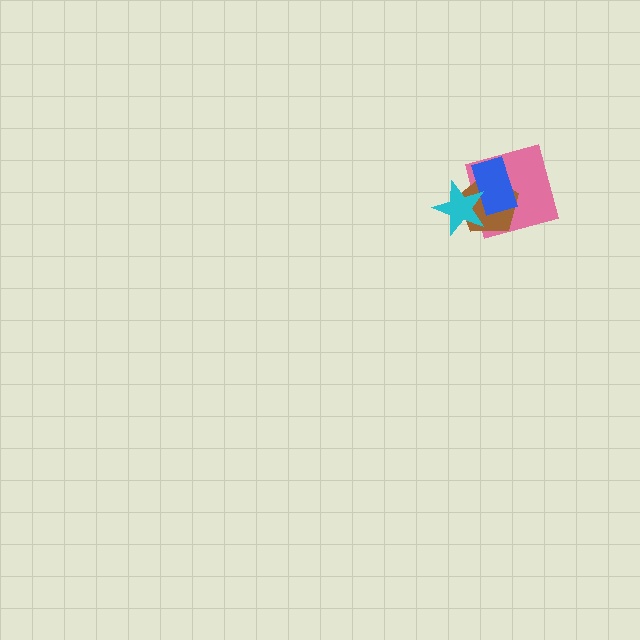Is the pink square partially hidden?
Yes, it is partially covered by another shape.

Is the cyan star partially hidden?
No, no other shape covers it.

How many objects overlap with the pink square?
3 objects overlap with the pink square.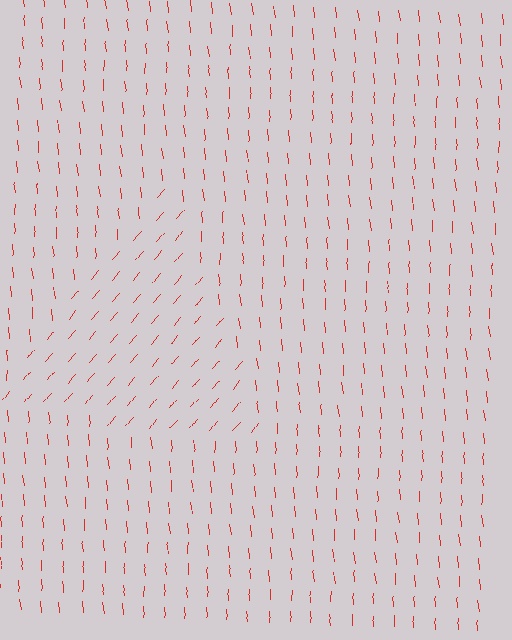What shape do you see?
I see a triangle.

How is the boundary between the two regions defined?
The boundary is defined purely by a change in line orientation (approximately 45 degrees difference). All lines are the same color and thickness.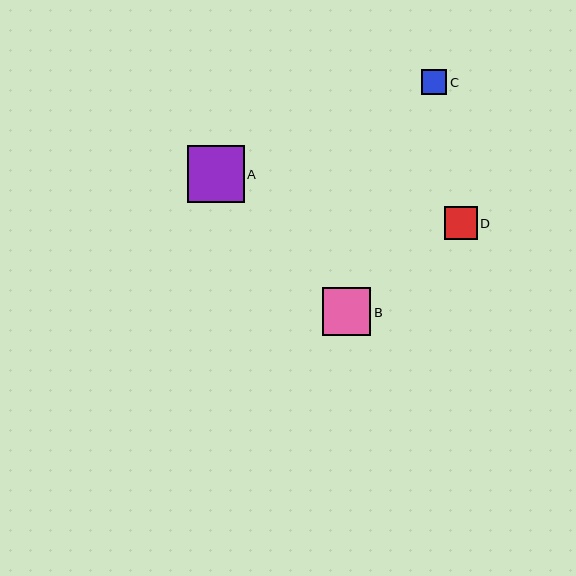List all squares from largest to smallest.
From largest to smallest: A, B, D, C.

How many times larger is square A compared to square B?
Square A is approximately 1.2 times the size of square B.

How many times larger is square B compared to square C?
Square B is approximately 1.9 times the size of square C.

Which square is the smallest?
Square C is the smallest with a size of approximately 25 pixels.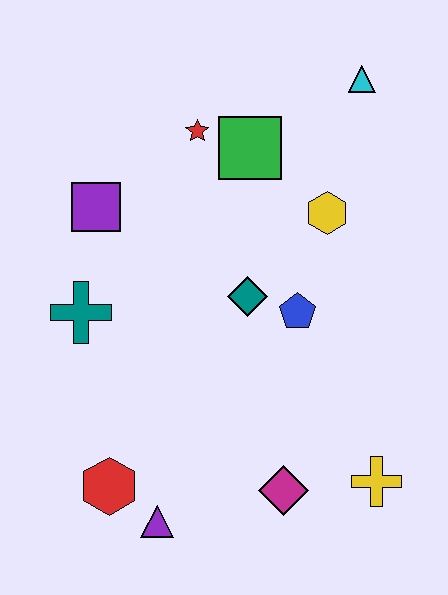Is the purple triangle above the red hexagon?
No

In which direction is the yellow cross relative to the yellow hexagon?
The yellow cross is below the yellow hexagon.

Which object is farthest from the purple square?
The yellow cross is farthest from the purple square.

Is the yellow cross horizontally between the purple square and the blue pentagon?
No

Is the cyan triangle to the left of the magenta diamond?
No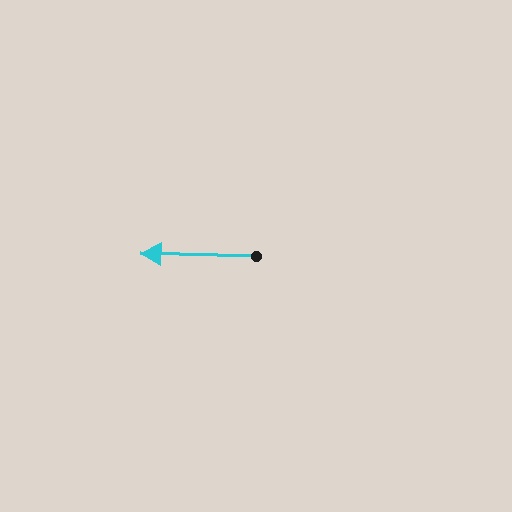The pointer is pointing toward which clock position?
Roughly 9 o'clock.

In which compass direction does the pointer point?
West.